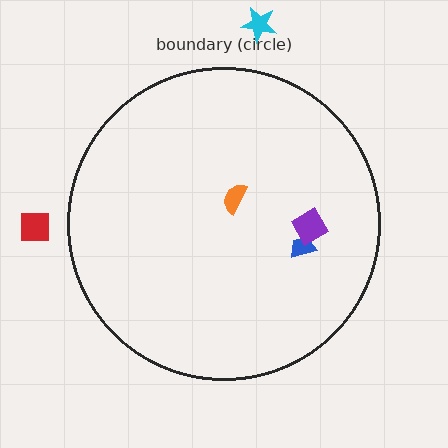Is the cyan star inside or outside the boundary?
Outside.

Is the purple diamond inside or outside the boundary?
Inside.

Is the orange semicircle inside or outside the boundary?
Inside.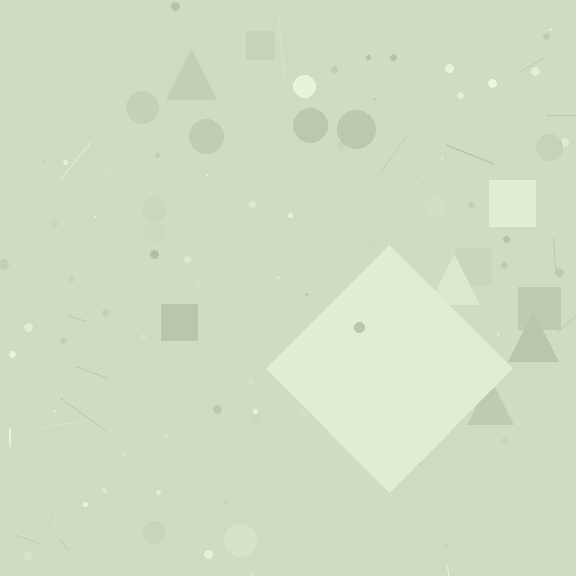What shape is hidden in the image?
A diamond is hidden in the image.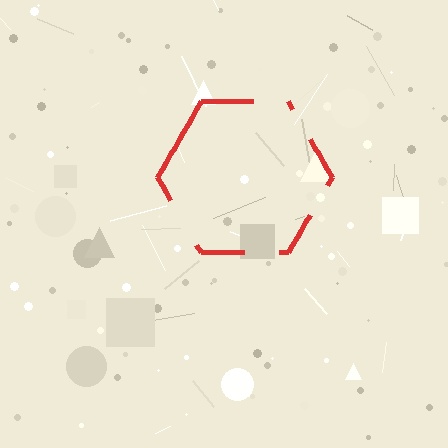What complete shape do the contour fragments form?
The contour fragments form a hexagon.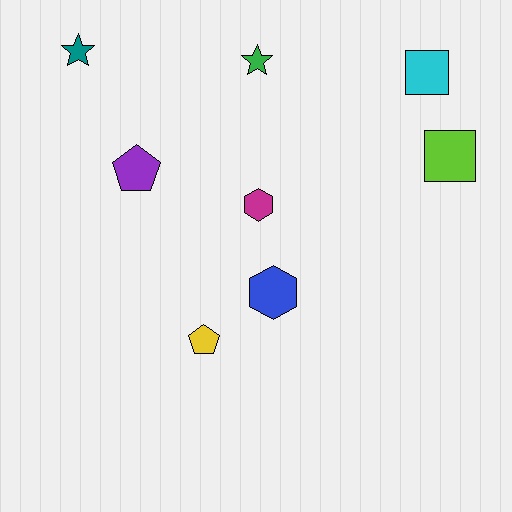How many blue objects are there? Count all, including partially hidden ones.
There is 1 blue object.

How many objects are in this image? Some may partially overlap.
There are 8 objects.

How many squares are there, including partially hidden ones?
There are 2 squares.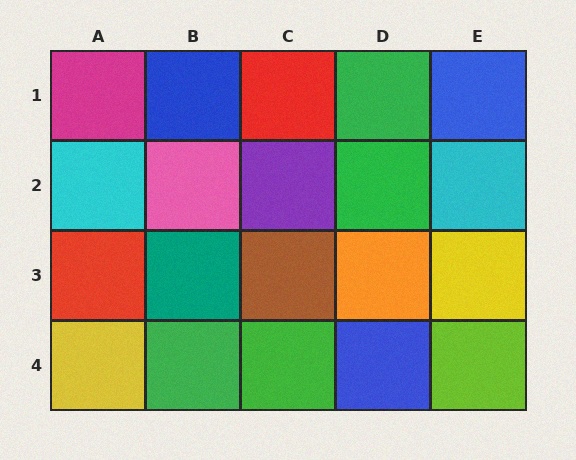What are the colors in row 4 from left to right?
Yellow, green, green, blue, lime.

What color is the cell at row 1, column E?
Blue.